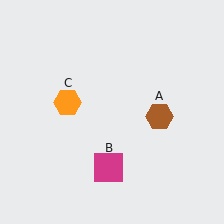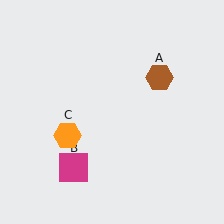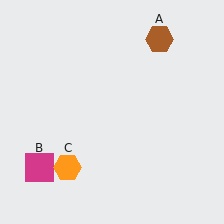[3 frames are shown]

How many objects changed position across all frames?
3 objects changed position: brown hexagon (object A), magenta square (object B), orange hexagon (object C).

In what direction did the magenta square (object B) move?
The magenta square (object B) moved left.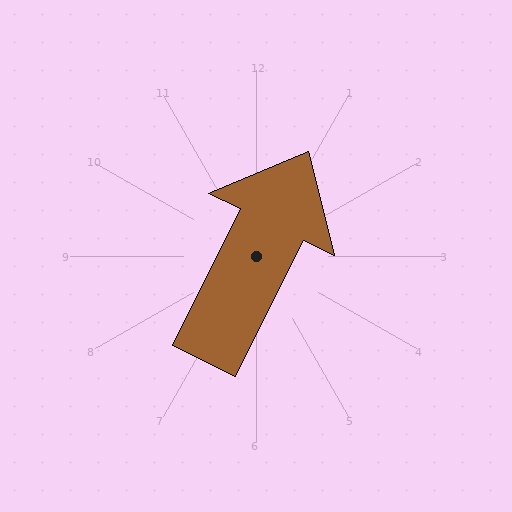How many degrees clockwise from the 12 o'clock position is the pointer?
Approximately 26 degrees.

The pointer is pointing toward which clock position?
Roughly 1 o'clock.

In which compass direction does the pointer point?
Northeast.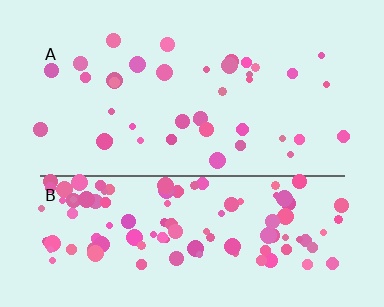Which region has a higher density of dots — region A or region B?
B (the bottom).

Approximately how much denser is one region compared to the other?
Approximately 3.0× — region B over region A.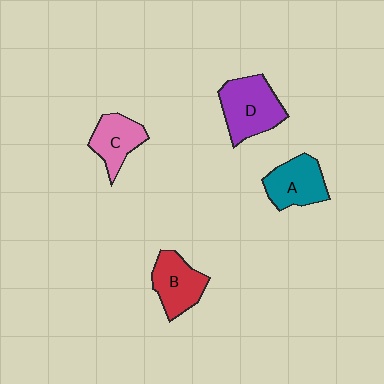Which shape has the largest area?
Shape D (purple).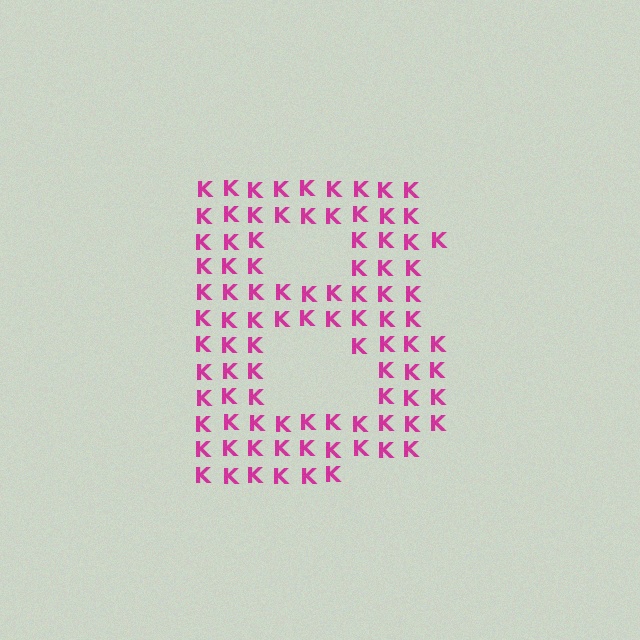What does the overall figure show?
The overall figure shows the letter B.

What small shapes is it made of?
It is made of small letter K's.